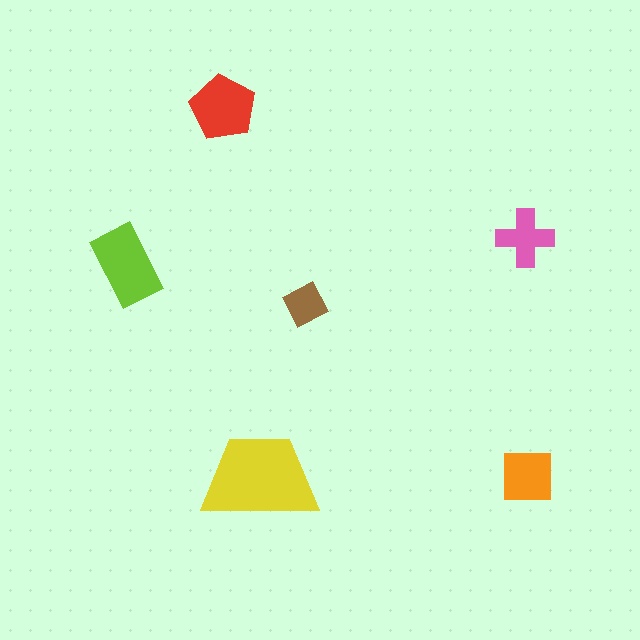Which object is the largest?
The yellow trapezoid.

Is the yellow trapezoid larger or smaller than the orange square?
Larger.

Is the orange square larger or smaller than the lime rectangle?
Smaller.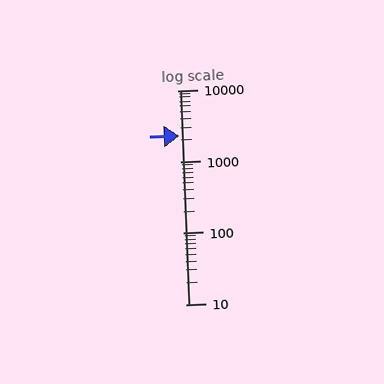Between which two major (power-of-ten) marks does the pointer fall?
The pointer is between 1000 and 10000.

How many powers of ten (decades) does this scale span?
The scale spans 3 decades, from 10 to 10000.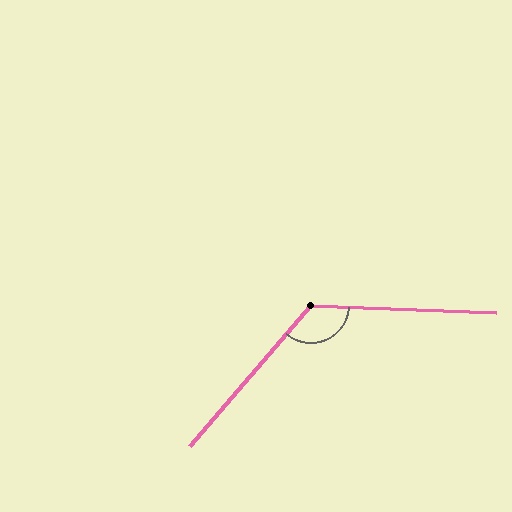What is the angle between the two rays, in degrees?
Approximately 128 degrees.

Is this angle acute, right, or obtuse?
It is obtuse.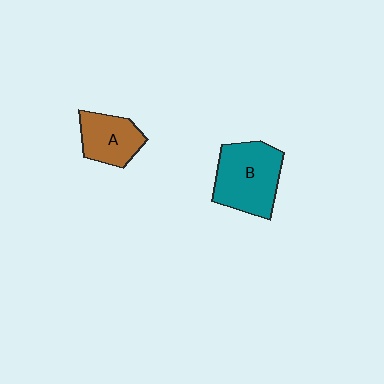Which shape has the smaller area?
Shape A (brown).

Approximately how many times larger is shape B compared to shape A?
Approximately 1.5 times.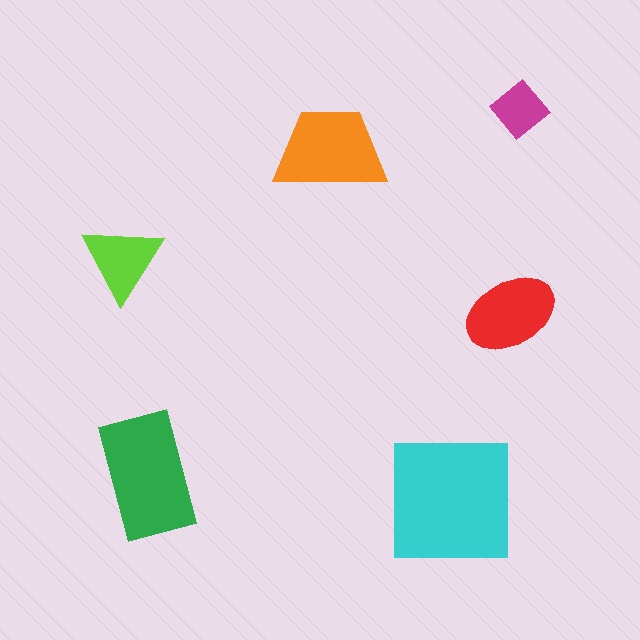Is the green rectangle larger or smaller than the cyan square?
Smaller.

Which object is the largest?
The cyan square.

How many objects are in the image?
There are 6 objects in the image.